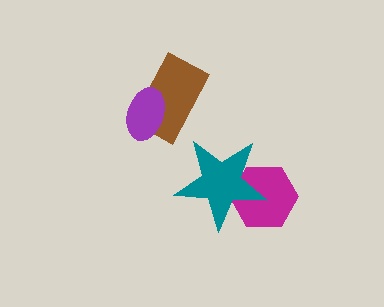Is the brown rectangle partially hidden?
Yes, it is partially covered by another shape.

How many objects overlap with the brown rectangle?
1 object overlaps with the brown rectangle.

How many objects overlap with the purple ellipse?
1 object overlaps with the purple ellipse.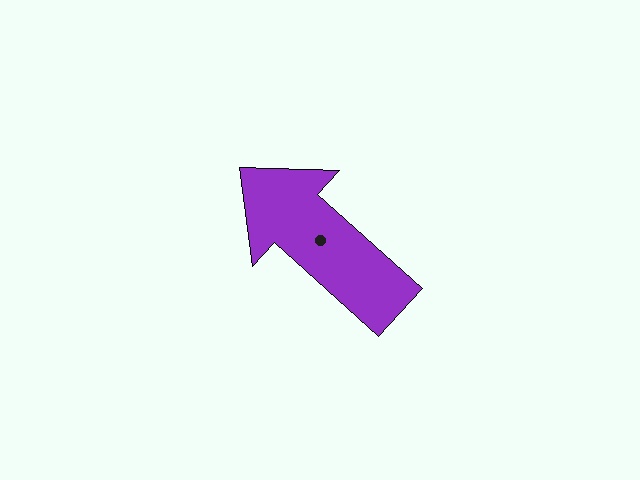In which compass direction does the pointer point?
Northwest.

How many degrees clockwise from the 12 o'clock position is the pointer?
Approximately 312 degrees.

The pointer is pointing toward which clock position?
Roughly 10 o'clock.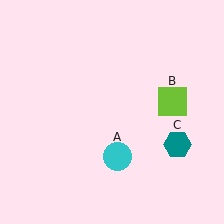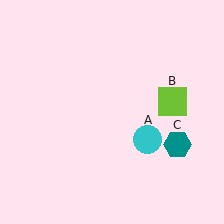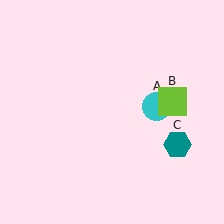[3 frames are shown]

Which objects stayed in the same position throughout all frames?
Lime square (object B) and teal hexagon (object C) remained stationary.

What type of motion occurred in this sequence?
The cyan circle (object A) rotated counterclockwise around the center of the scene.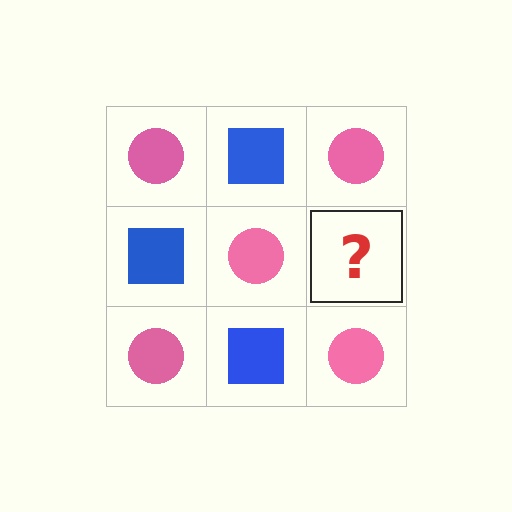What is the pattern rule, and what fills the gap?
The rule is that it alternates pink circle and blue square in a checkerboard pattern. The gap should be filled with a blue square.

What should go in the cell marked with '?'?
The missing cell should contain a blue square.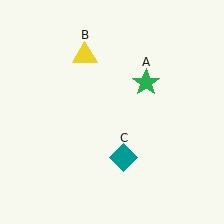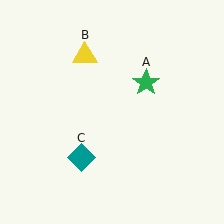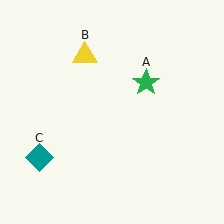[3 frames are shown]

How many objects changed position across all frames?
1 object changed position: teal diamond (object C).